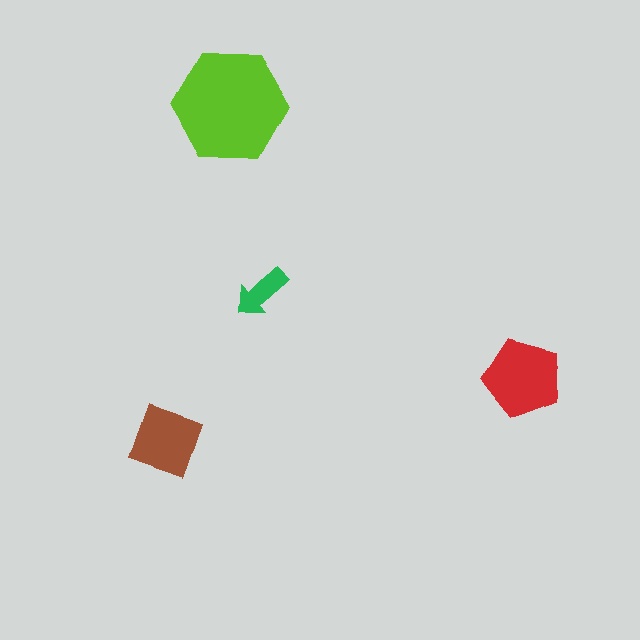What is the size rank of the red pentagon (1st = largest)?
2nd.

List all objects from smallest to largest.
The green arrow, the brown square, the red pentagon, the lime hexagon.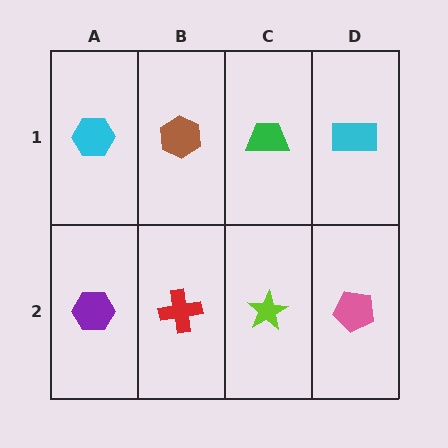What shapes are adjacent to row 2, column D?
A cyan rectangle (row 1, column D), a lime star (row 2, column C).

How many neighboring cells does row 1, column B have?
3.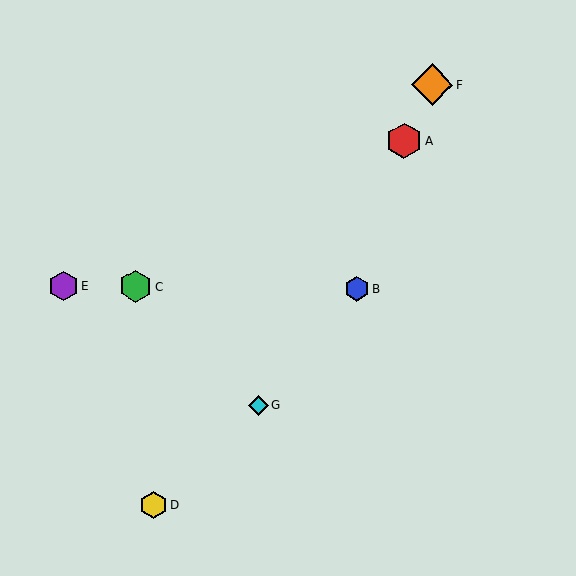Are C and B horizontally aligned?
Yes, both are at y≈286.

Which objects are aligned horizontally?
Objects B, C, E are aligned horizontally.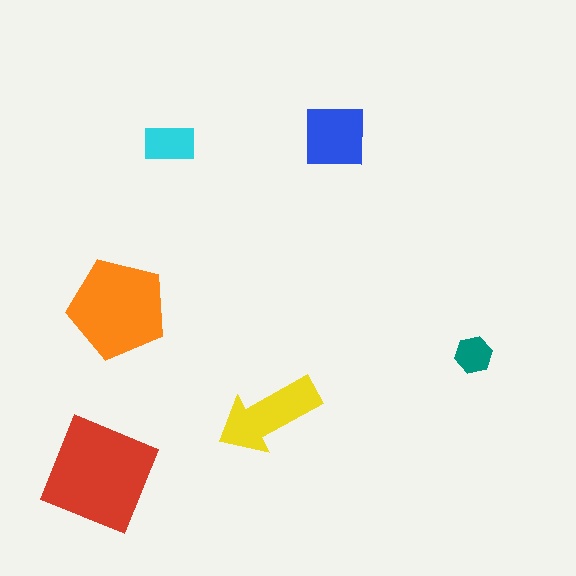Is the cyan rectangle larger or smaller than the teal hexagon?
Larger.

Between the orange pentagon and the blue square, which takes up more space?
The orange pentagon.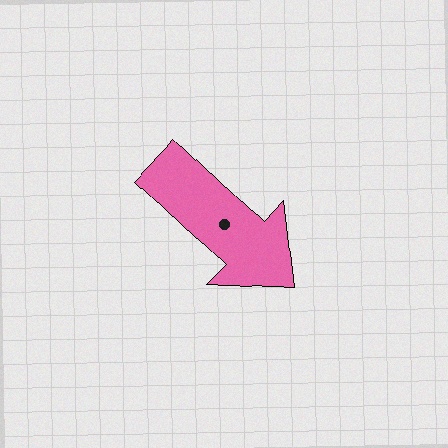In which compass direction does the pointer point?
Southeast.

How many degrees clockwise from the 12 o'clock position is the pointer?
Approximately 133 degrees.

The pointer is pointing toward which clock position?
Roughly 4 o'clock.